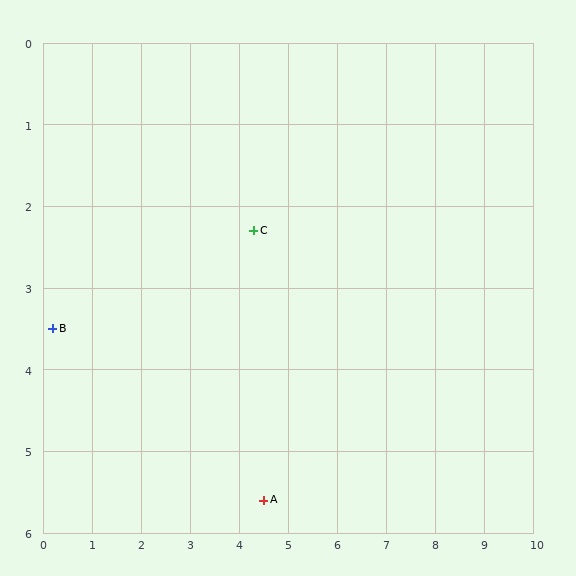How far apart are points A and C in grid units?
Points A and C are about 3.3 grid units apart.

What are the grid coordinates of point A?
Point A is at approximately (4.5, 5.6).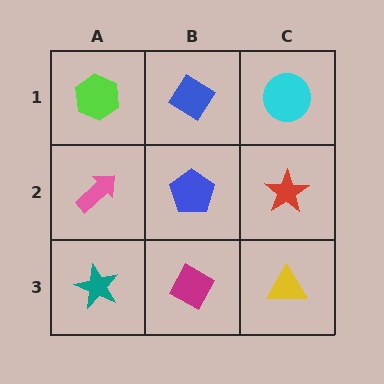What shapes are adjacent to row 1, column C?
A red star (row 2, column C), a blue diamond (row 1, column B).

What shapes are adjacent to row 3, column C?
A red star (row 2, column C), a magenta diamond (row 3, column B).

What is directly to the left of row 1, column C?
A blue diamond.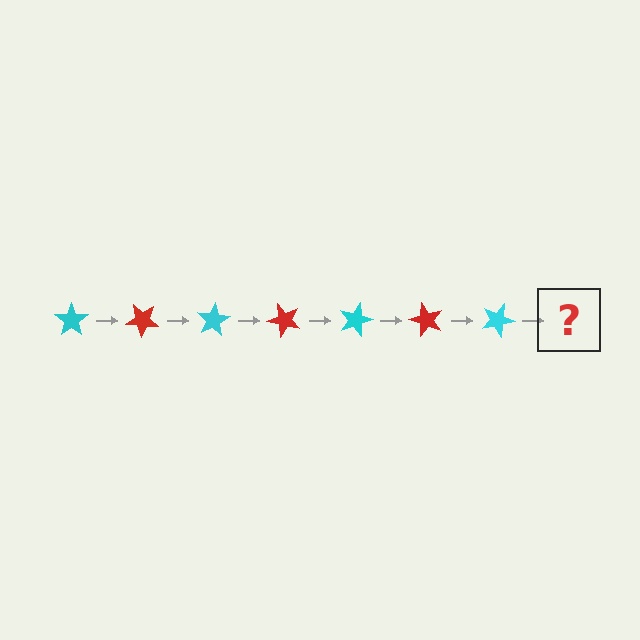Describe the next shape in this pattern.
It should be a red star, rotated 280 degrees from the start.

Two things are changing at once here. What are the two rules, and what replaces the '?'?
The two rules are that it rotates 40 degrees each step and the color cycles through cyan and red. The '?' should be a red star, rotated 280 degrees from the start.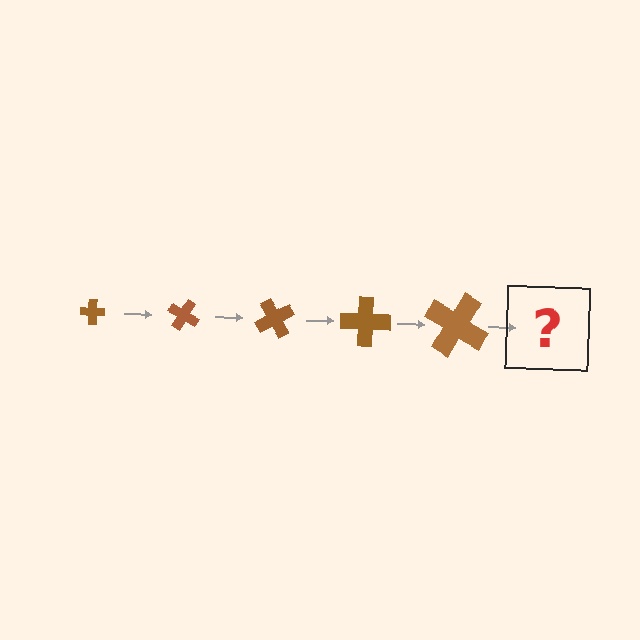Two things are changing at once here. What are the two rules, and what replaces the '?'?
The two rules are that the cross grows larger each step and it rotates 30 degrees each step. The '?' should be a cross, larger than the previous one and rotated 150 degrees from the start.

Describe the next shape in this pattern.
It should be a cross, larger than the previous one and rotated 150 degrees from the start.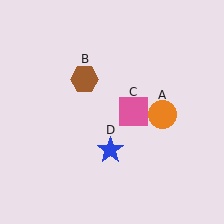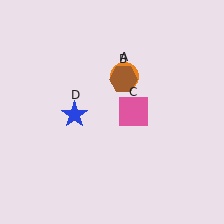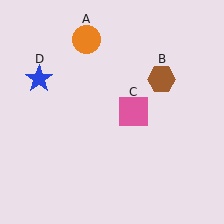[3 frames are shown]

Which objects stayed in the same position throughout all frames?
Pink square (object C) remained stationary.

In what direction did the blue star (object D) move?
The blue star (object D) moved up and to the left.